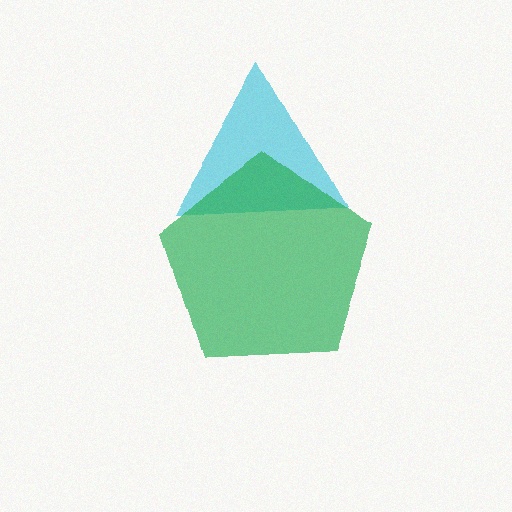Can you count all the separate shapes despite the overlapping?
Yes, there are 2 separate shapes.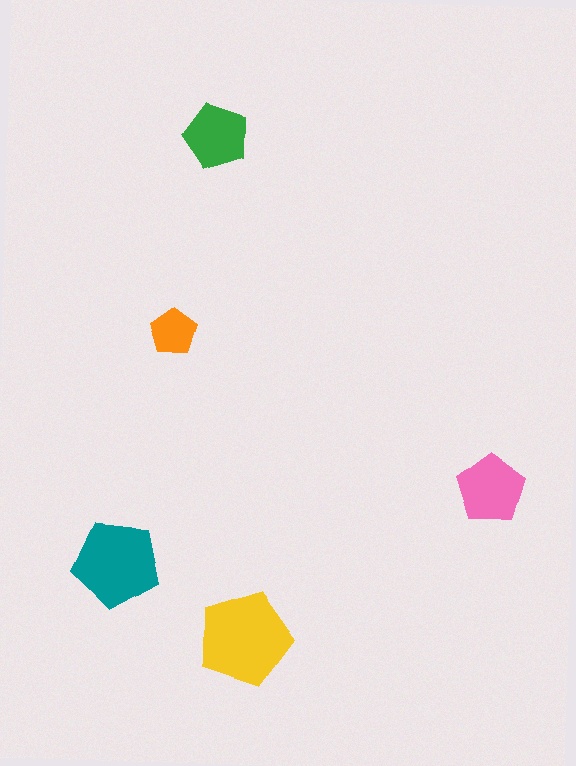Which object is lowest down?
The yellow pentagon is bottommost.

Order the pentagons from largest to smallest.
the yellow one, the teal one, the pink one, the green one, the orange one.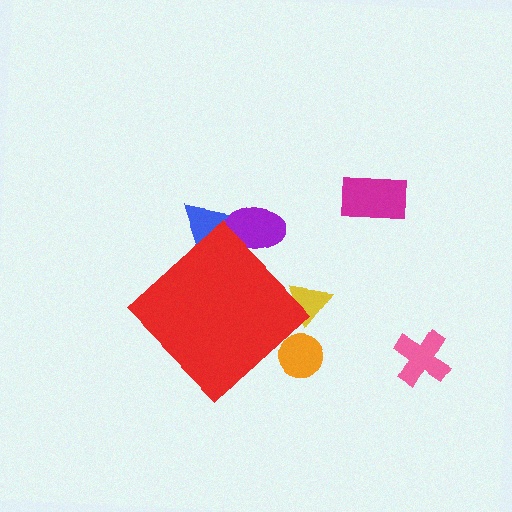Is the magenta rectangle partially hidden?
No, the magenta rectangle is fully visible.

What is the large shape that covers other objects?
A red diamond.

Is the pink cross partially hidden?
No, the pink cross is fully visible.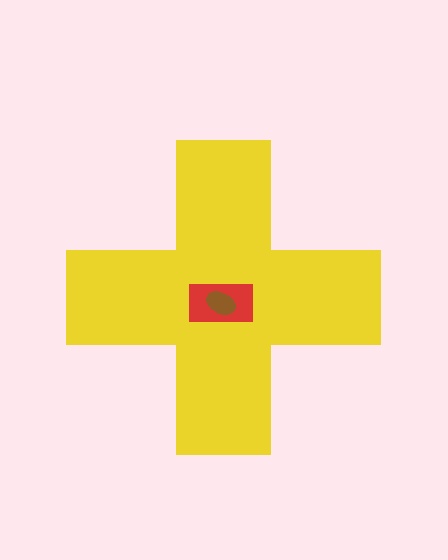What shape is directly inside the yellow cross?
The red rectangle.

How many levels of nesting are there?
3.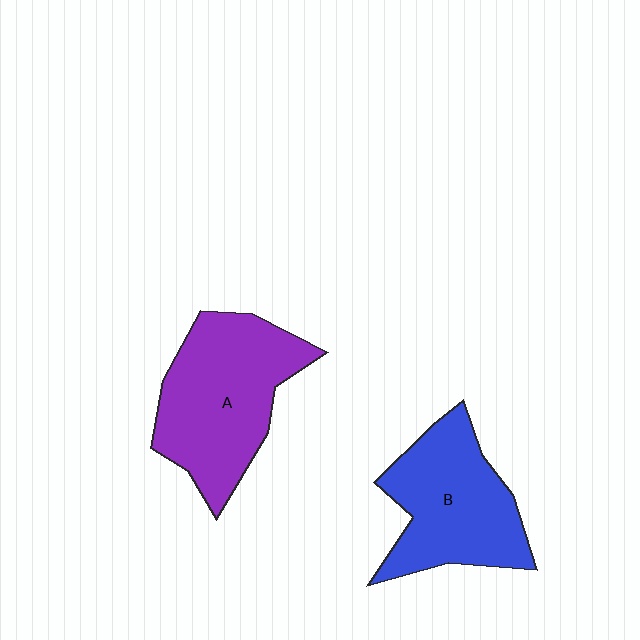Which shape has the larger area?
Shape A (purple).